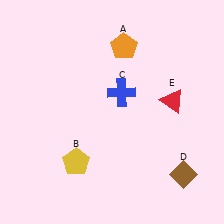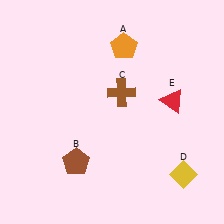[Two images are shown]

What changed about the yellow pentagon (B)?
In Image 1, B is yellow. In Image 2, it changed to brown.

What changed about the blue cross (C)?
In Image 1, C is blue. In Image 2, it changed to brown.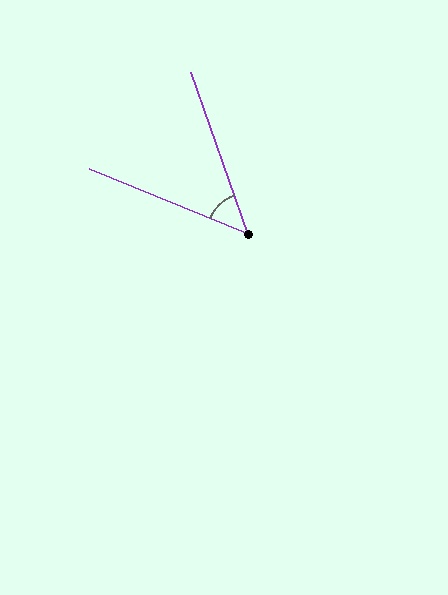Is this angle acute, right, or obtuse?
It is acute.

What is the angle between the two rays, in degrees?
Approximately 48 degrees.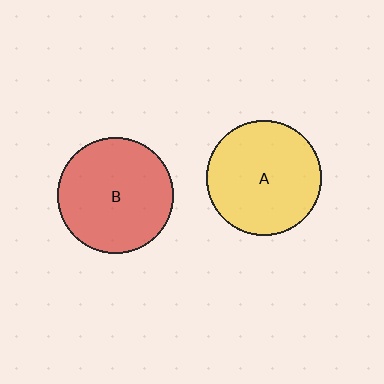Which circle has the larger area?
Circle B (red).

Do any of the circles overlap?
No, none of the circles overlap.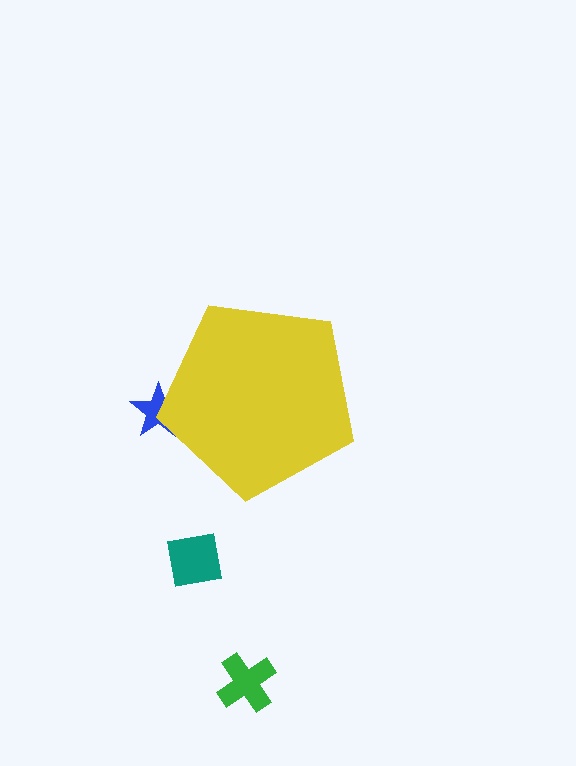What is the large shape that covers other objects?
A yellow pentagon.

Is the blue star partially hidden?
Yes, the blue star is partially hidden behind the yellow pentagon.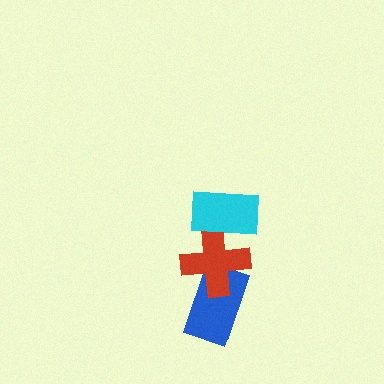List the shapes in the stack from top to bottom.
From top to bottom: the cyan rectangle, the red cross, the blue rectangle.